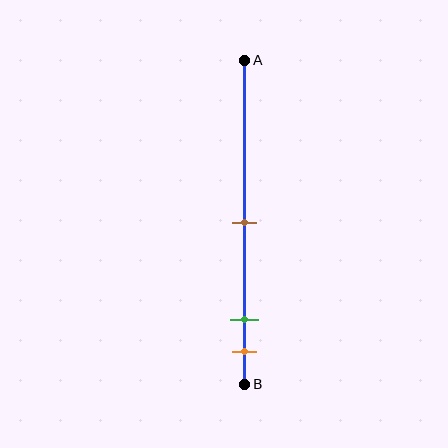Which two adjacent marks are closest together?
The green and orange marks are the closest adjacent pair.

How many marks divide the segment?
There are 3 marks dividing the segment.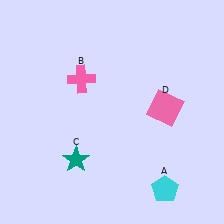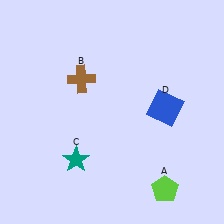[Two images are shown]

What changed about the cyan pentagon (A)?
In Image 1, A is cyan. In Image 2, it changed to lime.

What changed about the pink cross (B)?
In Image 1, B is pink. In Image 2, it changed to brown.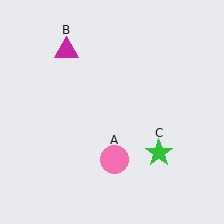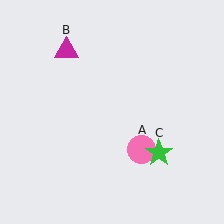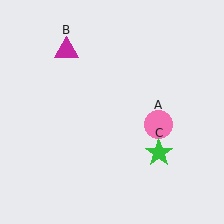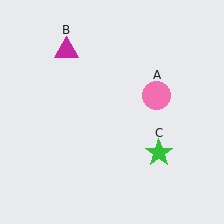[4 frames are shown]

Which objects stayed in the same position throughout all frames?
Magenta triangle (object B) and green star (object C) remained stationary.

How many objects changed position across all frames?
1 object changed position: pink circle (object A).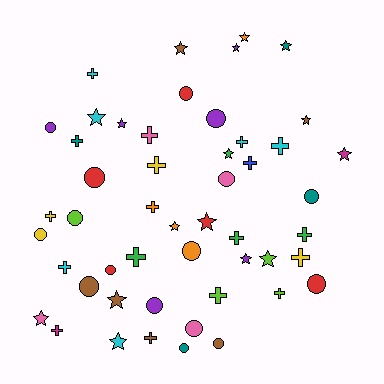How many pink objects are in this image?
There are 4 pink objects.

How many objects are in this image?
There are 50 objects.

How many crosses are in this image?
There are 18 crosses.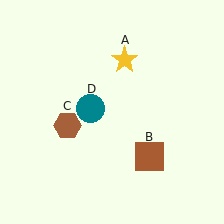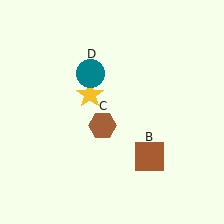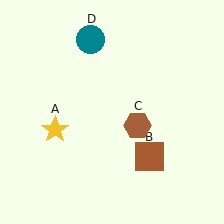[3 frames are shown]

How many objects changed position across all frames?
3 objects changed position: yellow star (object A), brown hexagon (object C), teal circle (object D).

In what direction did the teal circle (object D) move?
The teal circle (object D) moved up.